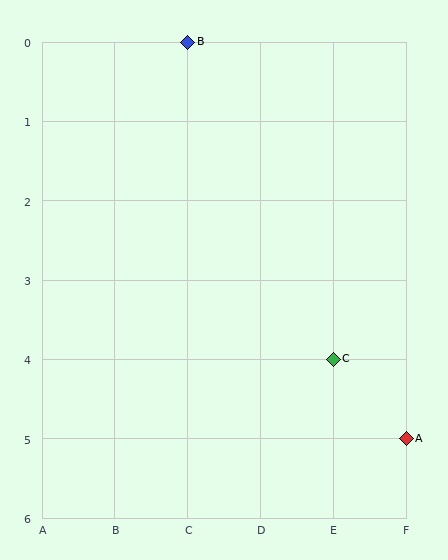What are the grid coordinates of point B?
Point B is at grid coordinates (C, 0).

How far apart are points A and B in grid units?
Points A and B are 3 columns and 5 rows apart (about 5.8 grid units diagonally).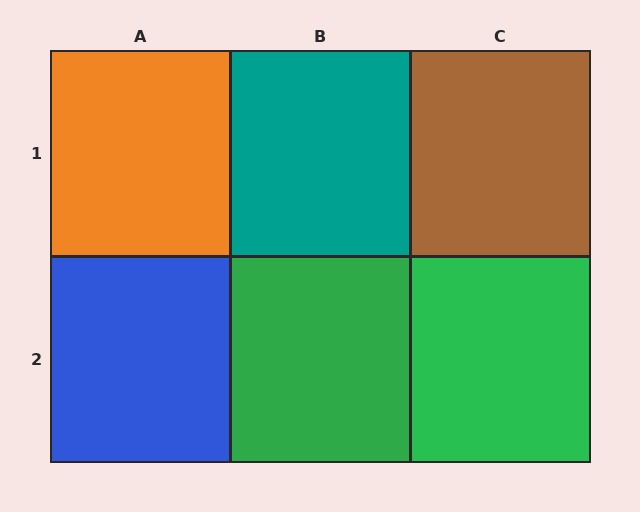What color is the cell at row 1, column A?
Orange.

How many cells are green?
2 cells are green.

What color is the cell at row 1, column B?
Teal.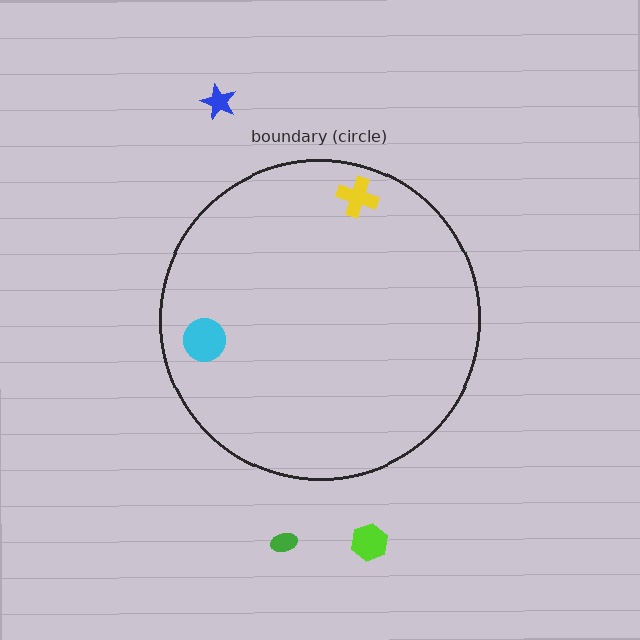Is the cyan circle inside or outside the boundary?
Inside.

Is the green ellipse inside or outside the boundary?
Outside.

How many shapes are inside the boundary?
2 inside, 3 outside.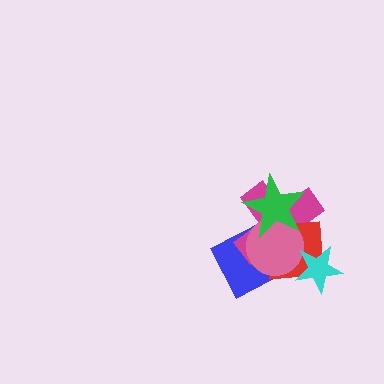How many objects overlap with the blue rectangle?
5 objects overlap with the blue rectangle.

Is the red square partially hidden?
Yes, it is partially covered by another shape.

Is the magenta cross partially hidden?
Yes, it is partially covered by another shape.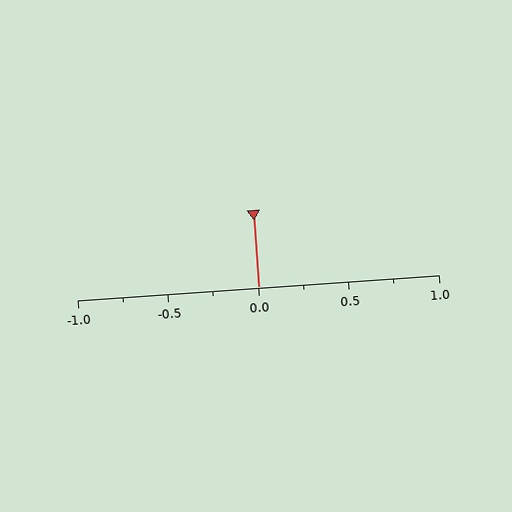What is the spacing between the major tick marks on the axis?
The major ticks are spaced 0.5 apart.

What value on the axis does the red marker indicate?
The marker indicates approximately 0.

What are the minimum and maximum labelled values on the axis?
The axis runs from -1.0 to 1.0.